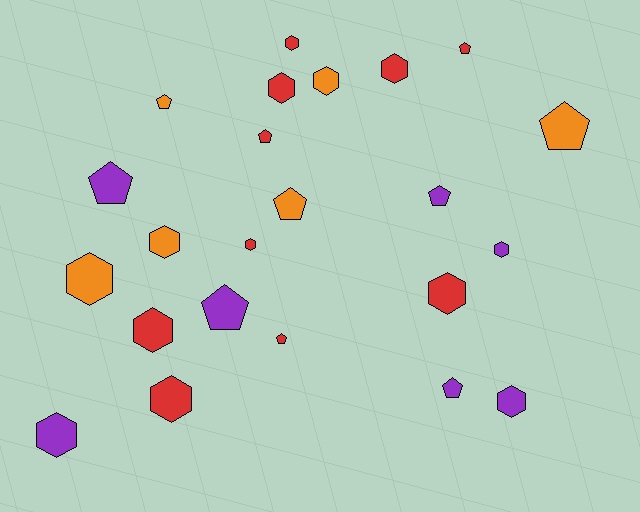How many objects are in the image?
There are 23 objects.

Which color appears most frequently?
Red, with 10 objects.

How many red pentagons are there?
There are 3 red pentagons.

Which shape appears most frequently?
Hexagon, with 13 objects.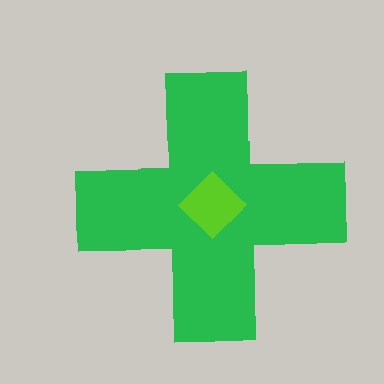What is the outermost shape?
The green cross.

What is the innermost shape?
The lime diamond.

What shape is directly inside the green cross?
The lime diamond.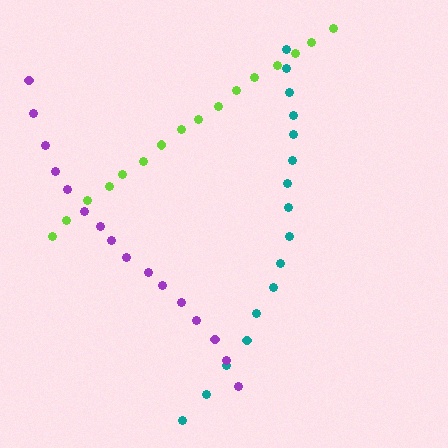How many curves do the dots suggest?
There are 3 distinct paths.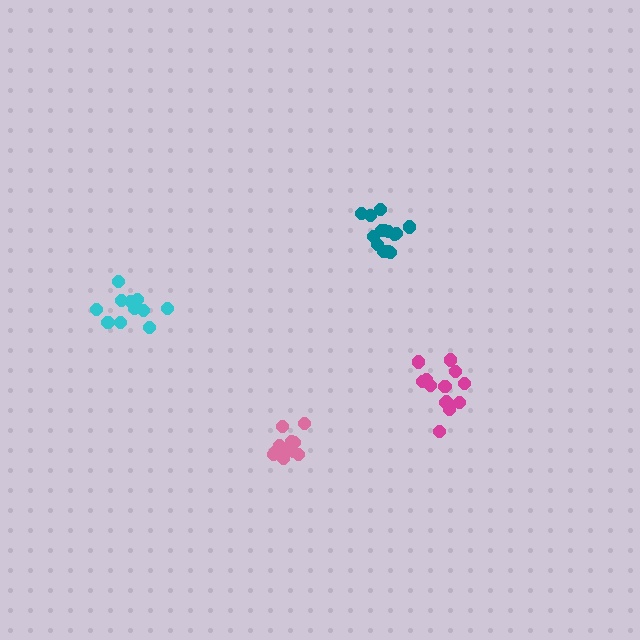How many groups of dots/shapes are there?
There are 4 groups.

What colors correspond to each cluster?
The clusters are colored: teal, pink, cyan, magenta.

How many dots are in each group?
Group 1: 14 dots, Group 2: 12 dots, Group 3: 11 dots, Group 4: 13 dots (50 total).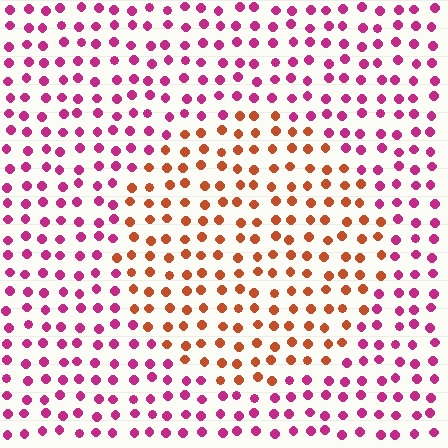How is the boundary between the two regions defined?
The boundary is defined purely by a slight shift in hue (about 52 degrees). Spacing, size, and orientation are identical on both sides.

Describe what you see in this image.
The image is filled with small magenta elements in a uniform arrangement. A circle-shaped region is visible where the elements are tinted to a slightly different hue, forming a subtle color boundary.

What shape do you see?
I see a circle.